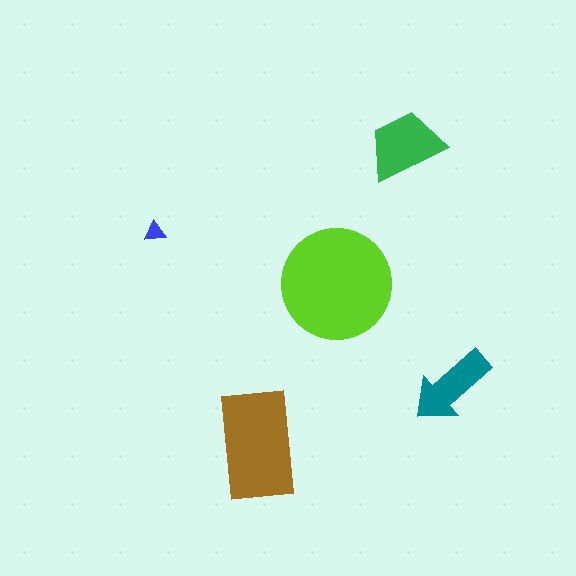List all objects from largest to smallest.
The lime circle, the brown rectangle, the green trapezoid, the teal arrow, the blue triangle.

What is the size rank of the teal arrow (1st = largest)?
4th.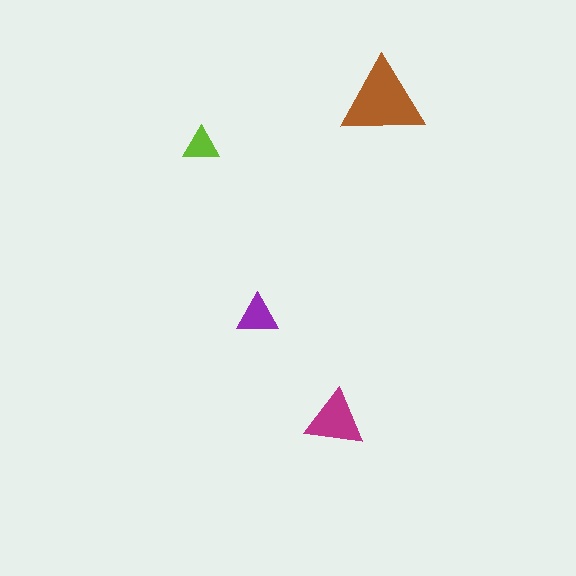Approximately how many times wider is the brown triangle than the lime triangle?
About 2.5 times wider.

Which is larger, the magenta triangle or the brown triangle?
The brown one.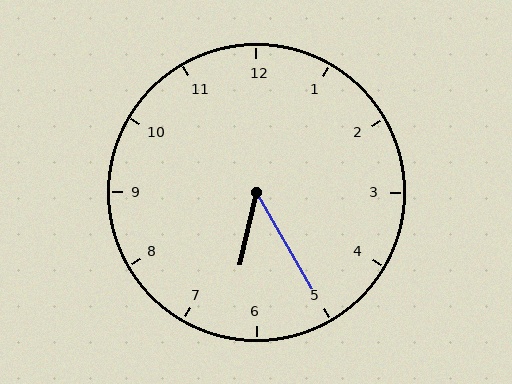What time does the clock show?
6:25.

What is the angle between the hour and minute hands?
Approximately 42 degrees.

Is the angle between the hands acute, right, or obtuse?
It is acute.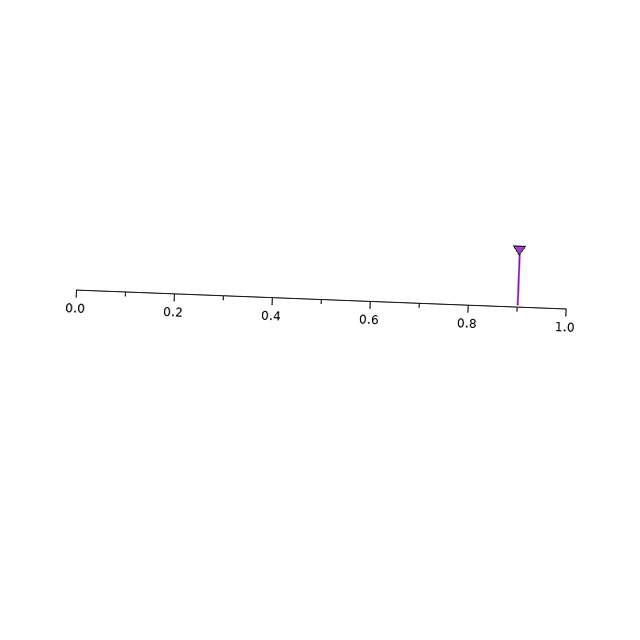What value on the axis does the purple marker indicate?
The marker indicates approximately 0.9.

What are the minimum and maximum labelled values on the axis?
The axis runs from 0.0 to 1.0.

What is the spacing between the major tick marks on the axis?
The major ticks are spaced 0.2 apart.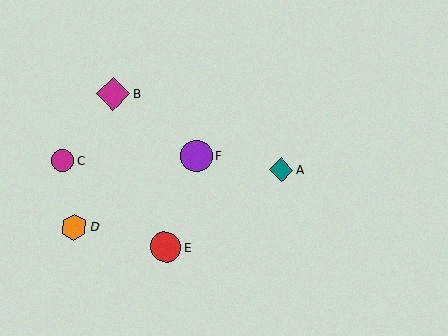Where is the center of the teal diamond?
The center of the teal diamond is at (281, 170).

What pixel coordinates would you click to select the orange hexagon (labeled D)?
Click at (74, 227) to select the orange hexagon D.